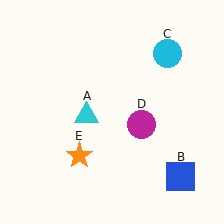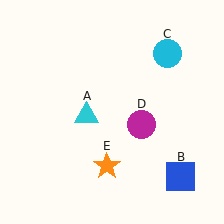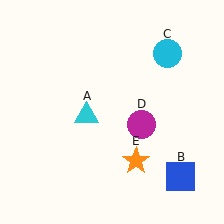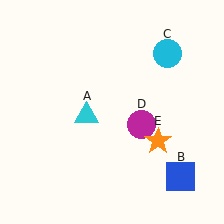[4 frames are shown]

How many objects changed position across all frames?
1 object changed position: orange star (object E).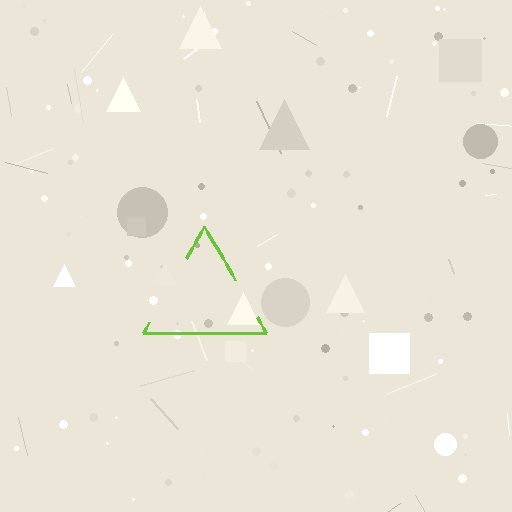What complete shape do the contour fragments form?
The contour fragments form a triangle.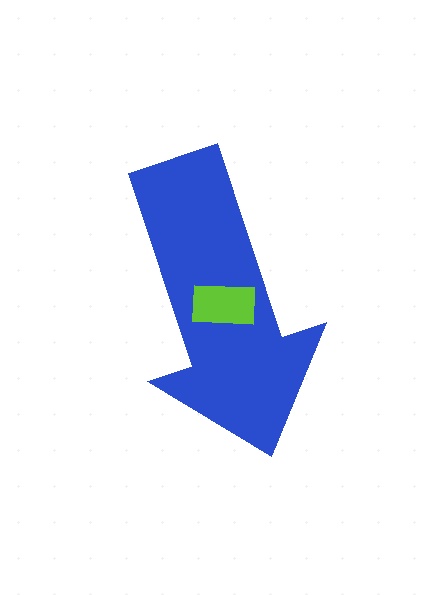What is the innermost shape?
The lime rectangle.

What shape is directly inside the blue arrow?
The lime rectangle.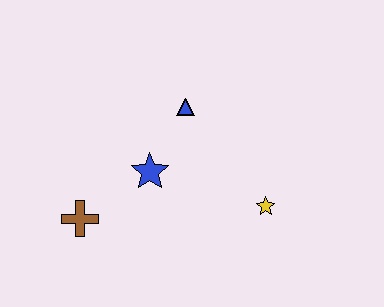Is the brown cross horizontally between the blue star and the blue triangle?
No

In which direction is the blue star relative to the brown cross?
The blue star is to the right of the brown cross.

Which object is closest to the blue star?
The blue triangle is closest to the blue star.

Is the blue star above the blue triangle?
No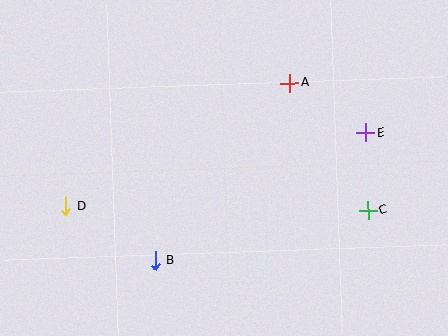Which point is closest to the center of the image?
Point A at (290, 83) is closest to the center.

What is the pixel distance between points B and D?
The distance between B and D is 104 pixels.